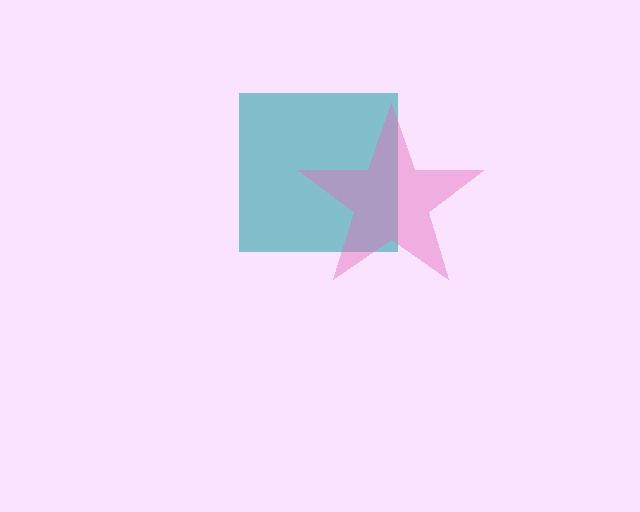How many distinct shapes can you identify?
There are 2 distinct shapes: a teal square, a pink star.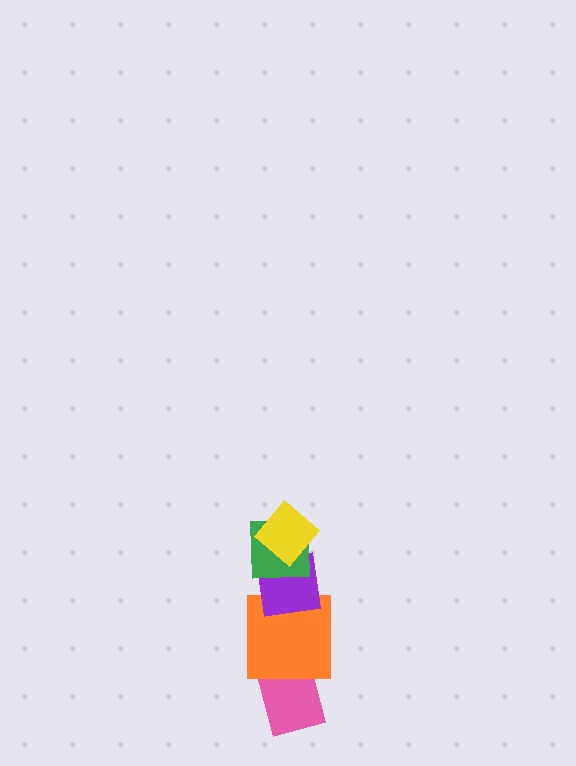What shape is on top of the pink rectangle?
The orange square is on top of the pink rectangle.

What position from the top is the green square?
The green square is 2nd from the top.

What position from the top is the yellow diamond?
The yellow diamond is 1st from the top.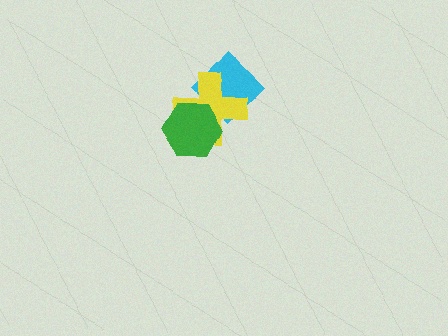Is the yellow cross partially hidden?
Yes, it is partially covered by another shape.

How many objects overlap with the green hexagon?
1 object overlaps with the green hexagon.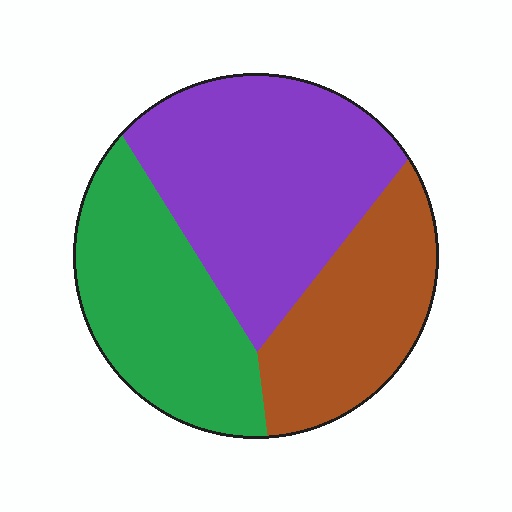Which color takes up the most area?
Purple, at roughly 40%.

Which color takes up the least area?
Brown, at roughly 25%.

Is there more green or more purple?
Purple.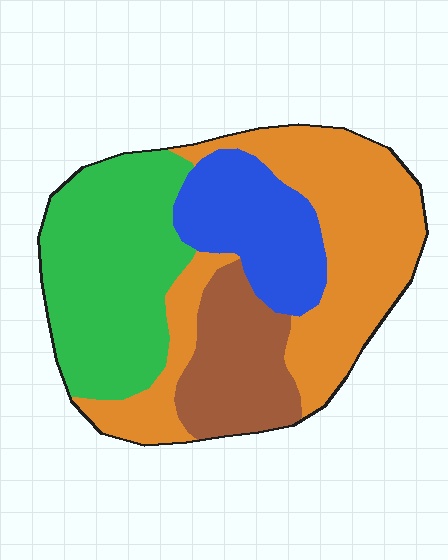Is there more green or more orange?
Orange.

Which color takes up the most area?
Orange, at roughly 35%.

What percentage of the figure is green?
Green takes up about one third (1/3) of the figure.